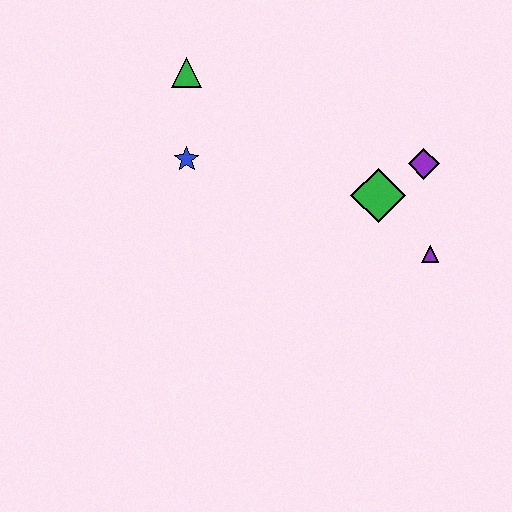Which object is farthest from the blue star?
The purple triangle is farthest from the blue star.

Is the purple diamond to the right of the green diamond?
Yes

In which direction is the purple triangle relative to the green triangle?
The purple triangle is to the right of the green triangle.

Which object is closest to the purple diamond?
The green diamond is closest to the purple diamond.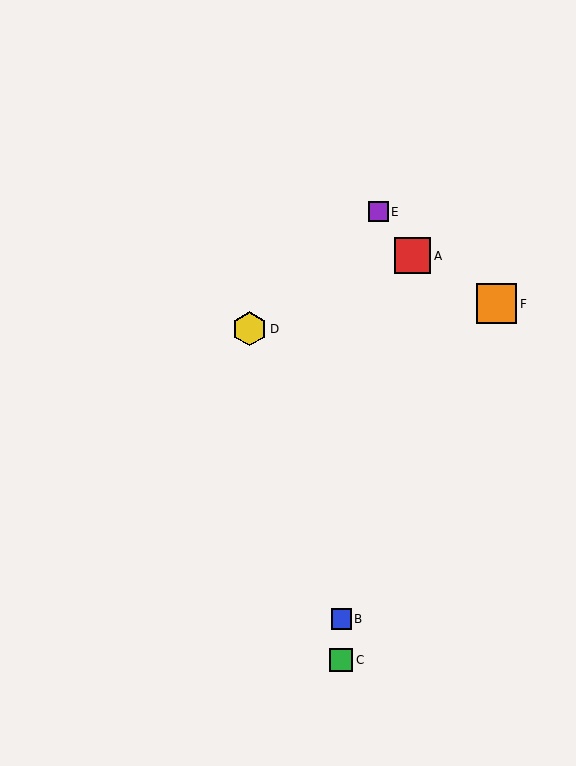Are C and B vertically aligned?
Yes, both are at x≈341.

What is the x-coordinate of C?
Object C is at x≈341.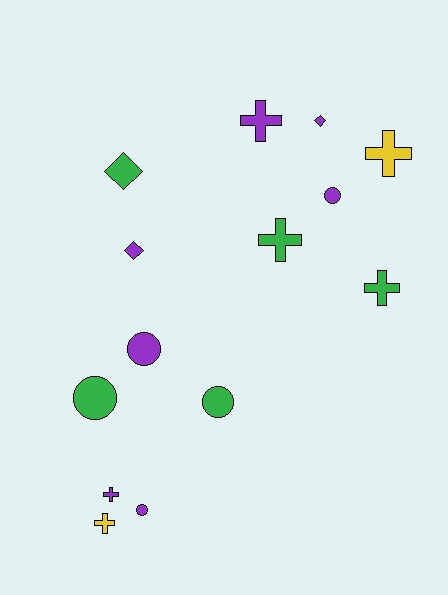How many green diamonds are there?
There is 1 green diamond.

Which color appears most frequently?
Purple, with 7 objects.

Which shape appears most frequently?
Cross, with 6 objects.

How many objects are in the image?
There are 14 objects.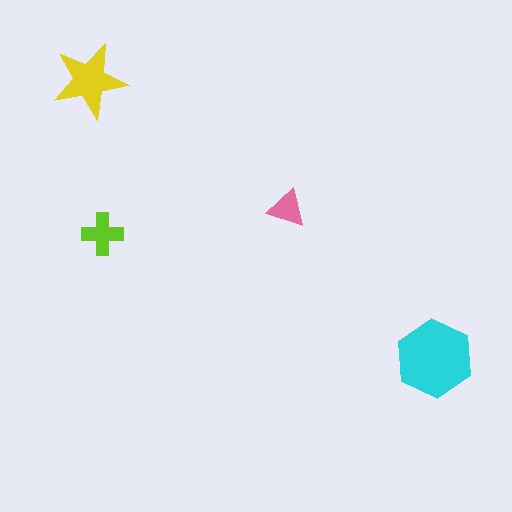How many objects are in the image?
There are 4 objects in the image.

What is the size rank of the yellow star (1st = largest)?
2nd.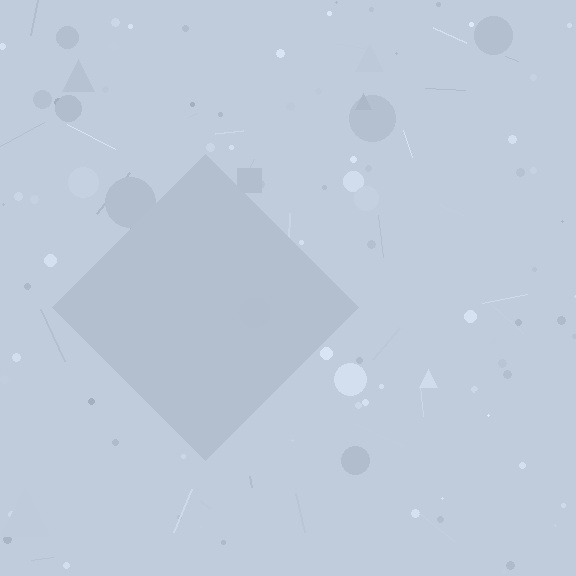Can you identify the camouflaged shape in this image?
The camouflaged shape is a diamond.